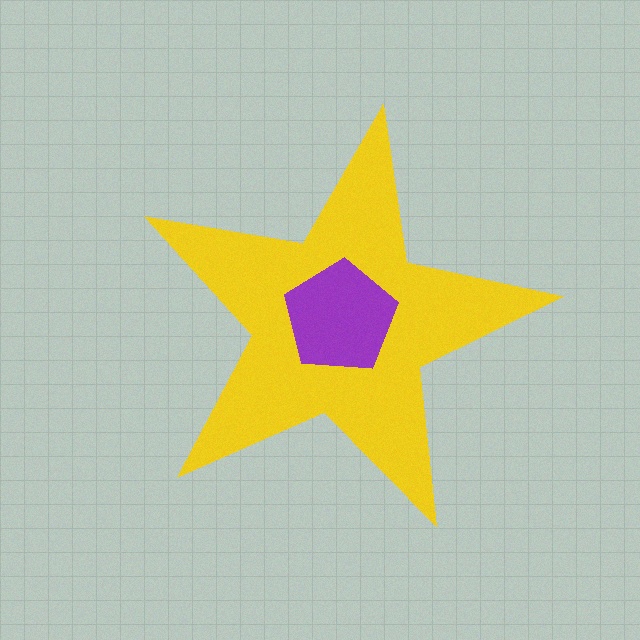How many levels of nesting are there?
2.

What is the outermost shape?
The yellow star.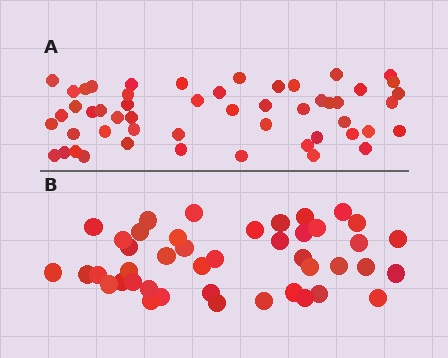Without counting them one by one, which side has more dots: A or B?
Region A (the top region) has more dots.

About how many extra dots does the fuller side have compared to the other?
Region A has roughly 8 or so more dots than region B.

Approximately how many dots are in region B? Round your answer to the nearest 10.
About 40 dots. (The exact count is 43, which rounds to 40.)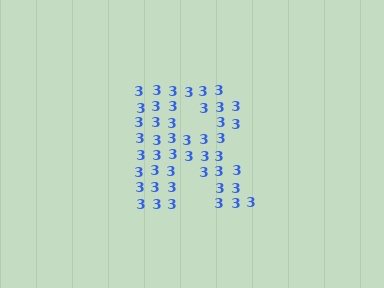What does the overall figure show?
The overall figure shows the letter R.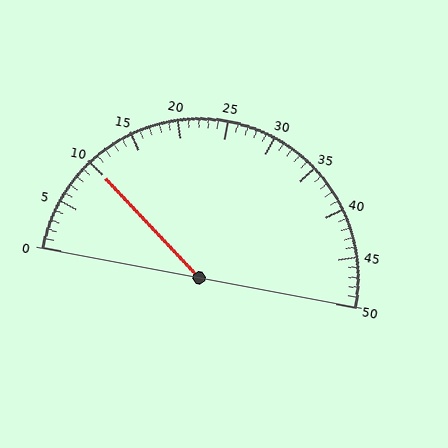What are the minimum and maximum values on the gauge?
The gauge ranges from 0 to 50.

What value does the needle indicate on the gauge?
The needle indicates approximately 10.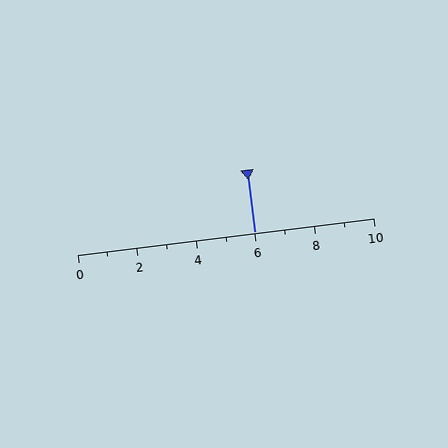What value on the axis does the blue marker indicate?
The marker indicates approximately 6.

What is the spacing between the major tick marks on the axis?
The major ticks are spaced 2 apart.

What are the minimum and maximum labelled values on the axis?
The axis runs from 0 to 10.